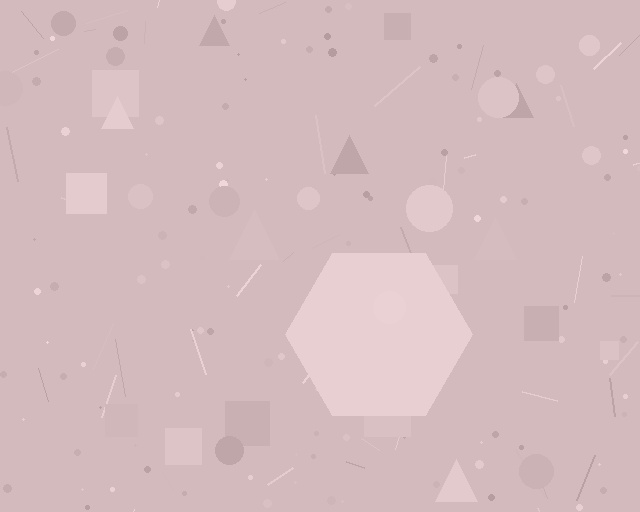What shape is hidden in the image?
A hexagon is hidden in the image.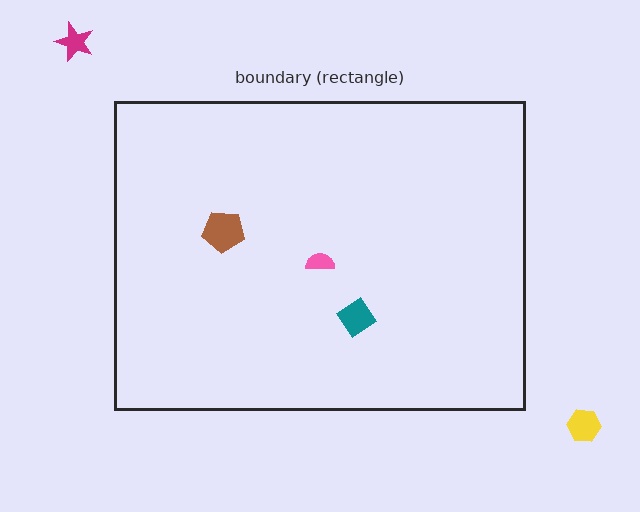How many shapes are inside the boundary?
3 inside, 2 outside.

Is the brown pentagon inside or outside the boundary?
Inside.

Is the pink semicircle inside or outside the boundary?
Inside.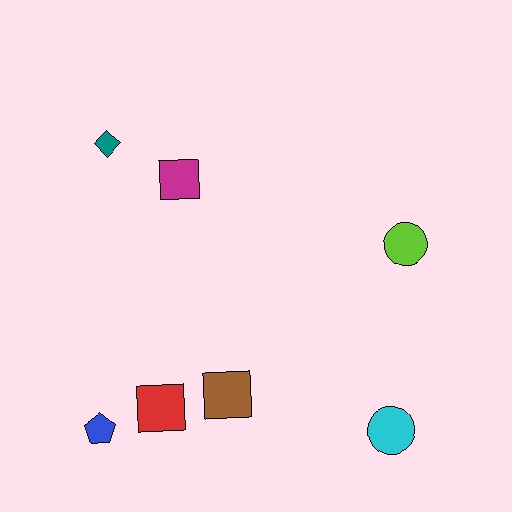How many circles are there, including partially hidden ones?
There are 2 circles.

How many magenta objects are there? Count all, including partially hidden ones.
There is 1 magenta object.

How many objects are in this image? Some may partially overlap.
There are 7 objects.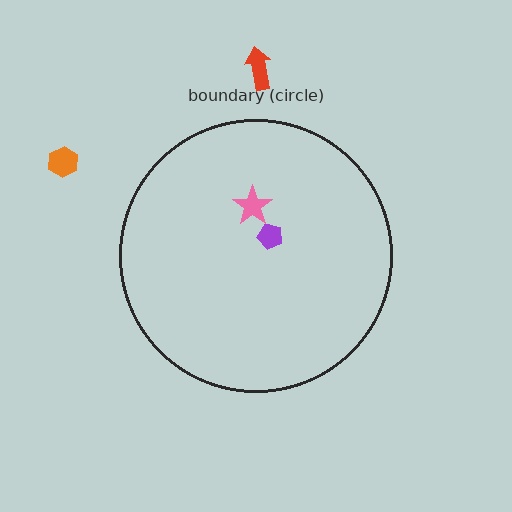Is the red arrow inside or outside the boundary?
Outside.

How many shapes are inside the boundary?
2 inside, 2 outside.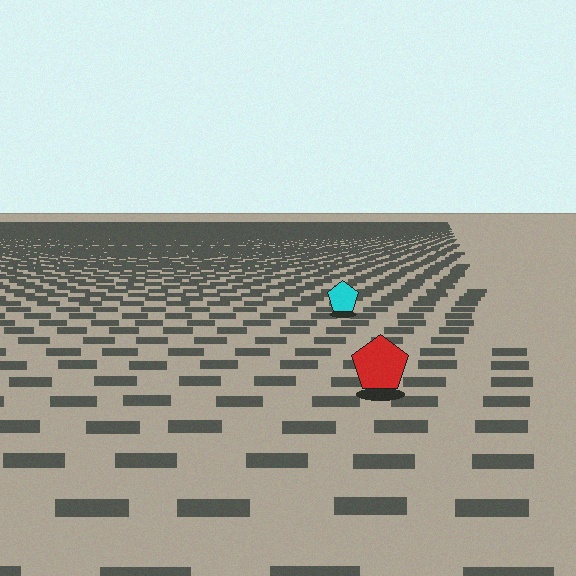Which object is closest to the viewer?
The red pentagon is closest. The texture marks near it are larger and more spread out.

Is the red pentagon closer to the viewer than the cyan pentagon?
Yes. The red pentagon is closer — you can tell from the texture gradient: the ground texture is coarser near it.